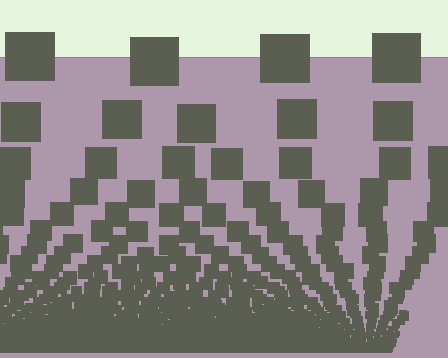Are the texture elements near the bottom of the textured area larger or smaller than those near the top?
Smaller. The gradient is inverted — elements near the bottom are smaller and denser.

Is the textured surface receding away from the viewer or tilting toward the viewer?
The surface appears to tilt toward the viewer. Texture elements get larger and sparser toward the top.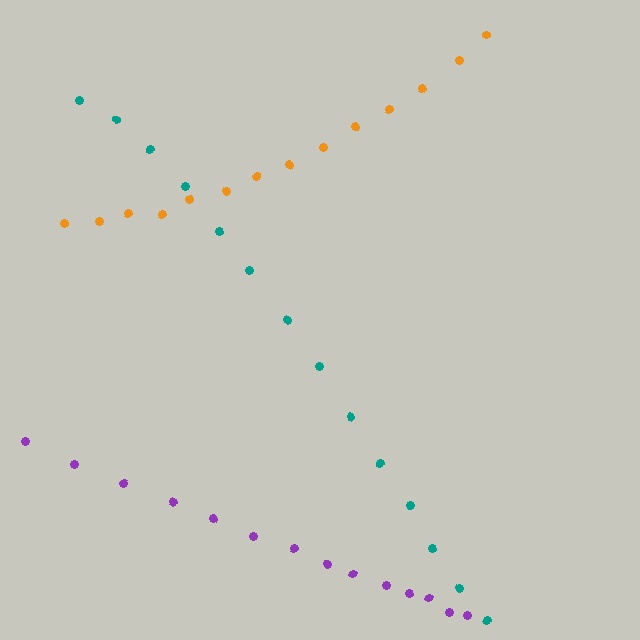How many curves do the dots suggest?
There are 3 distinct paths.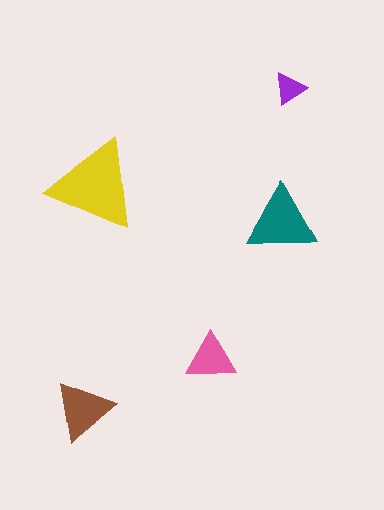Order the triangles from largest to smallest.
the yellow one, the teal one, the brown one, the pink one, the purple one.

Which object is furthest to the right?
The purple triangle is rightmost.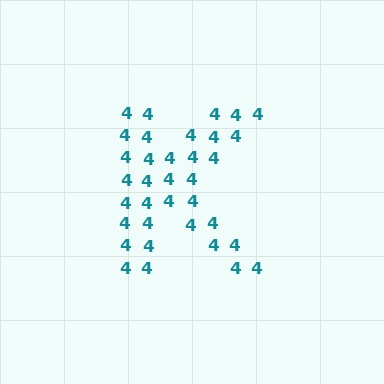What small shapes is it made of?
It is made of small digit 4's.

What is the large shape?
The large shape is the letter K.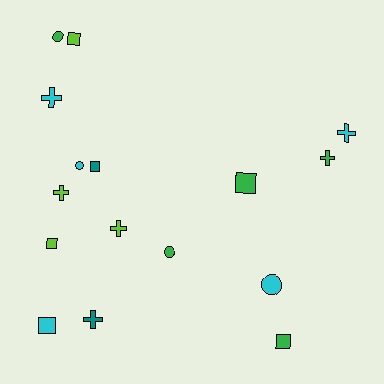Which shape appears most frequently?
Cross, with 6 objects.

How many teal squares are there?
There is 1 teal square.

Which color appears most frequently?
Cyan, with 5 objects.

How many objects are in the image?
There are 16 objects.